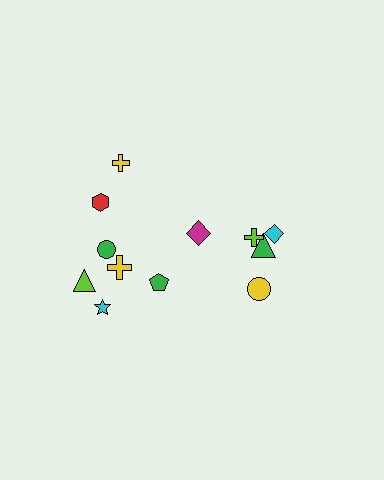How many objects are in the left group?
There are 7 objects.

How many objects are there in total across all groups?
There are 12 objects.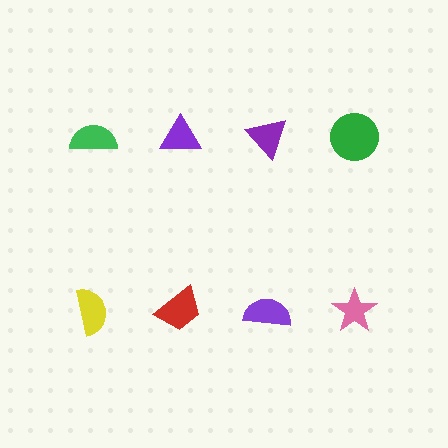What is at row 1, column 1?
A green semicircle.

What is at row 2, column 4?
A pink star.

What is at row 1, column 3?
A purple triangle.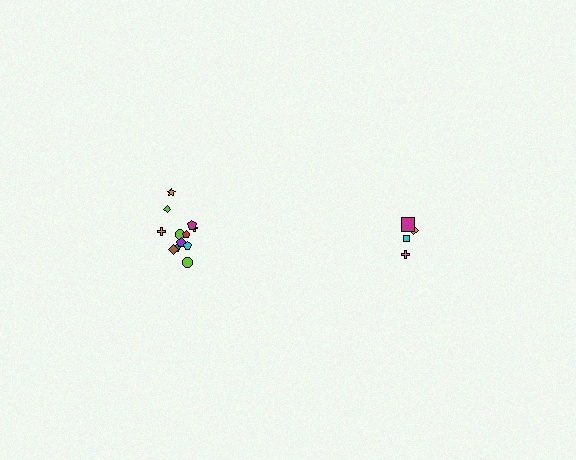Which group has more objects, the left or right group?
The left group.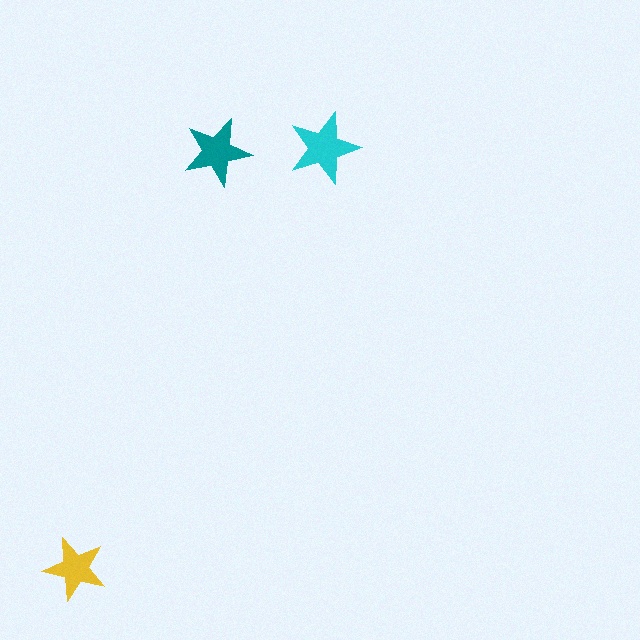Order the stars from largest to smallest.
the cyan one, the teal one, the yellow one.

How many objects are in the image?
There are 3 objects in the image.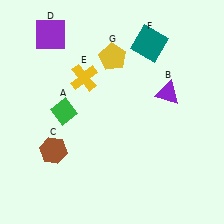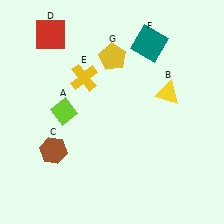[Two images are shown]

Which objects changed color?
A changed from green to lime. B changed from purple to yellow. D changed from purple to red.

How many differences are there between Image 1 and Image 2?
There are 3 differences between the two images.